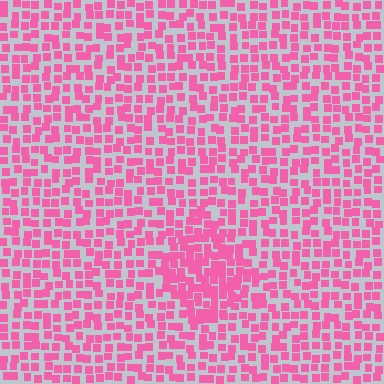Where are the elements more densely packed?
The elements are more densely packed inside the diamond boundary.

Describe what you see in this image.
The image contains small pink elements arranged at two different densities. A diamond-shaped region is visible where the elements are more densely packed than the surrounding area.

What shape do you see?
I see a diamond.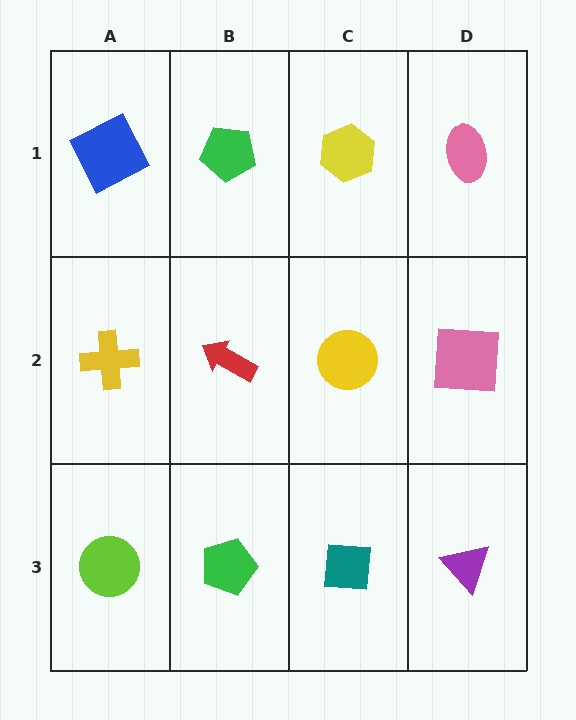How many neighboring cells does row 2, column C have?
4.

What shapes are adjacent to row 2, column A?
A blue square (row 1, column A), a lime circle (row 3, column A), a red arrow (row 2, column B).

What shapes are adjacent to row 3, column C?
A yellow circle (row 2, column C), a green pentagon (row 3, column B), a purple triangle (row 3, column D).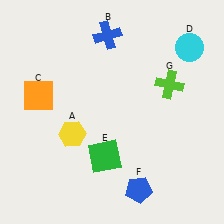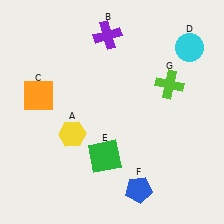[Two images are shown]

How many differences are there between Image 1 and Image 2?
There is 1 difference between the two images.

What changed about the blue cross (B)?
In Image 1, B is blue. In Image 2, it changed to purple.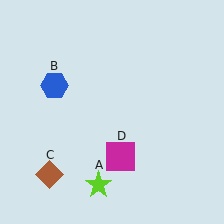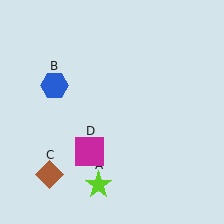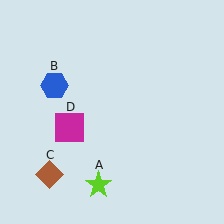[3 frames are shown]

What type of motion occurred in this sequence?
The magenta square (object D) rotated clockwise around the center of the scene.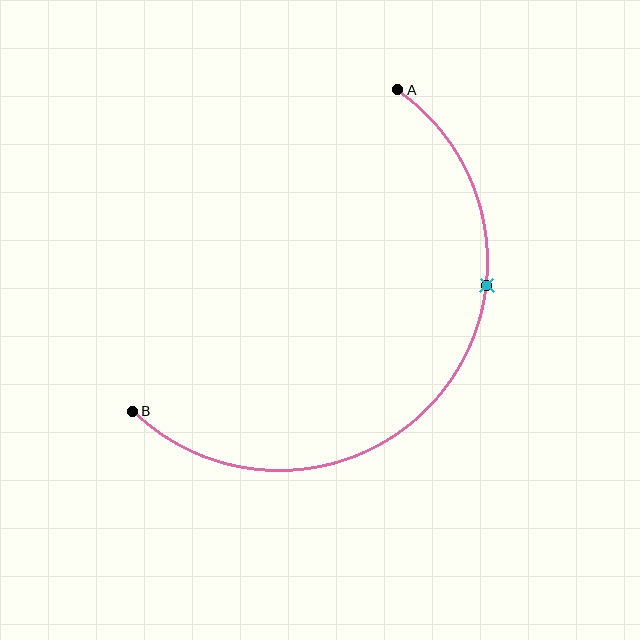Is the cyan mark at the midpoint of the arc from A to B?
No. The cyan mark lies on the arc but is closer to endpoint A. The arc midpoint would be at the point on the curve equidistant along the arc from both A and B.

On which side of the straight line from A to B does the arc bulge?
The arc bulges below and to the right of the straight line connecting A and B.